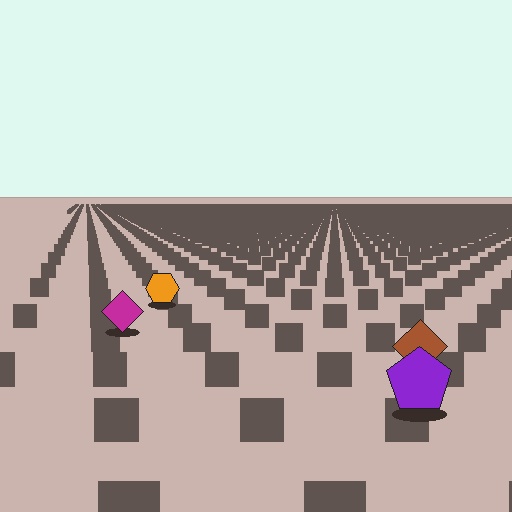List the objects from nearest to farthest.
From nearest to farthest: the purple pentagon, the brown diamond, the magenta diamond, the orange hexagon.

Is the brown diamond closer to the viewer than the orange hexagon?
Yes. The brown diamond is closer — you can tell from the texture gradient: the ground texture is coarser near it.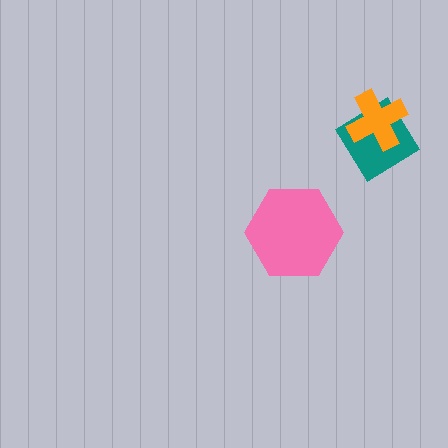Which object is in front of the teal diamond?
The orange cross is in front of the teal diamond.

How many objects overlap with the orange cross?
1 object overlaps with the orange cross.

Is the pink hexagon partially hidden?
No, no other shape covers it.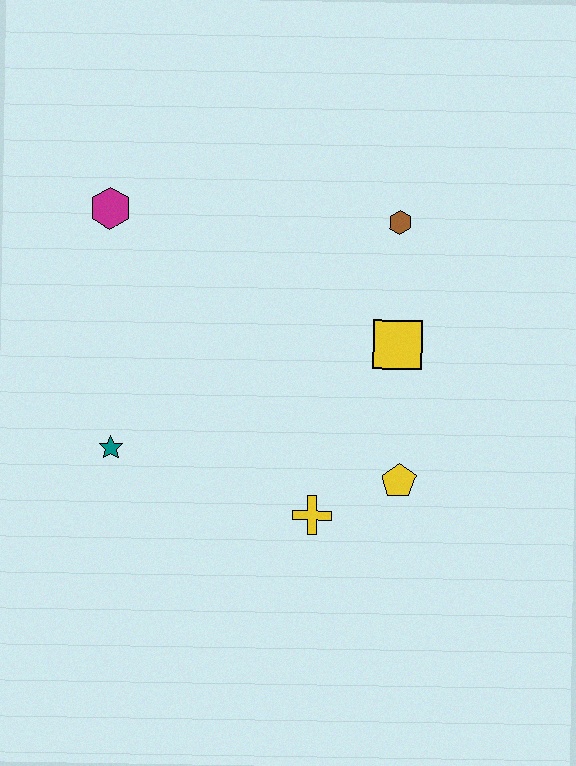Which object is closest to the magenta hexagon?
The teal star is closest to the magenta hexagon.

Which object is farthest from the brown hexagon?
The teal star is farthest from the brown hexagon.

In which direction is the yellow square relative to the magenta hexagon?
The yellow square is to the right of the magenta hexagon.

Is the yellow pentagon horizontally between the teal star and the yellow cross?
No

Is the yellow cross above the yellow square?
No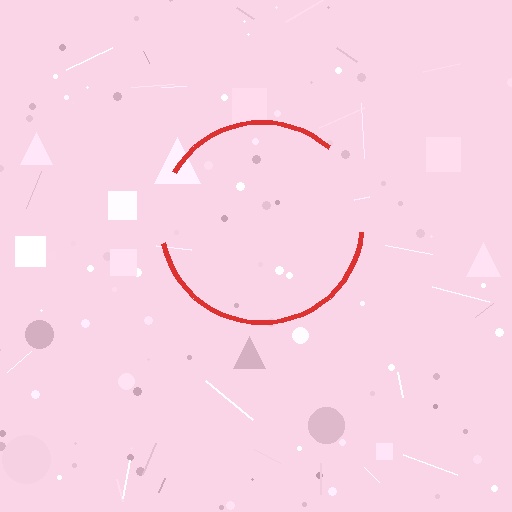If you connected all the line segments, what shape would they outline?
They would outline a circle.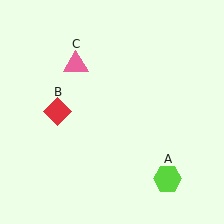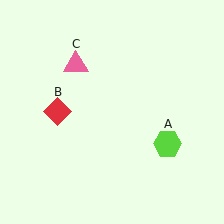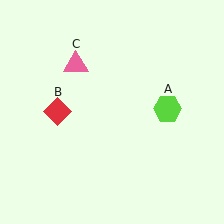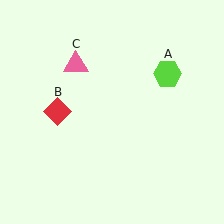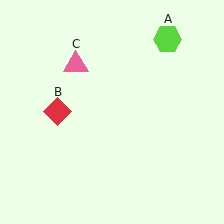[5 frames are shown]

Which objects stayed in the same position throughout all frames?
Red diamond (object B) and pink triangle (object C) remained stationary.